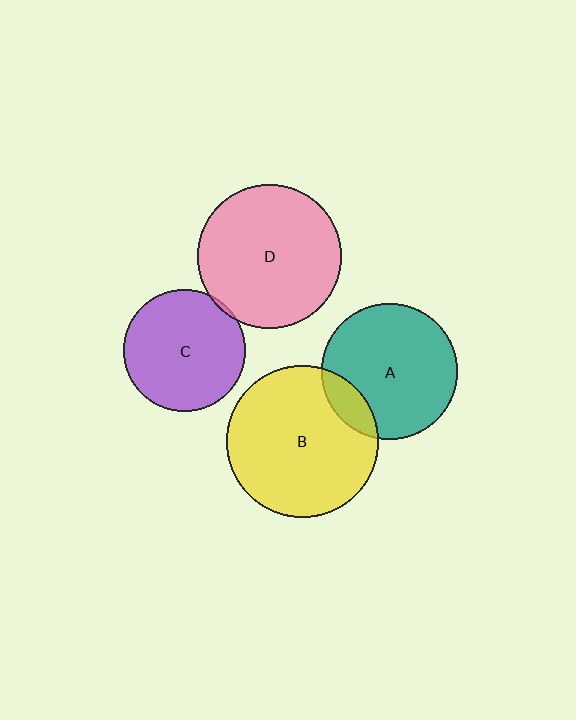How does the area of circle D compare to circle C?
Approximately 1.4 times.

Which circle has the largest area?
Circle B (yellow).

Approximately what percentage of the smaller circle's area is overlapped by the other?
Approximately 15%.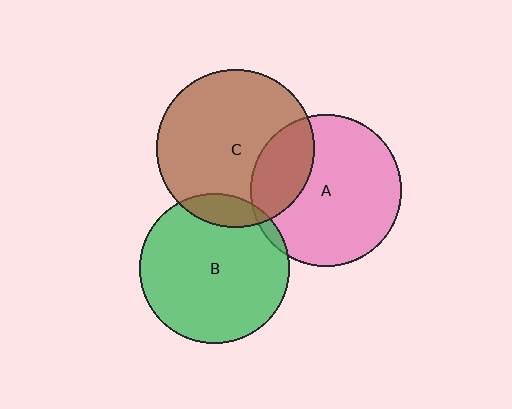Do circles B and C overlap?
Yes.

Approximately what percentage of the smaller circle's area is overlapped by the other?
Approximately 10%.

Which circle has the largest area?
Circle C (brown).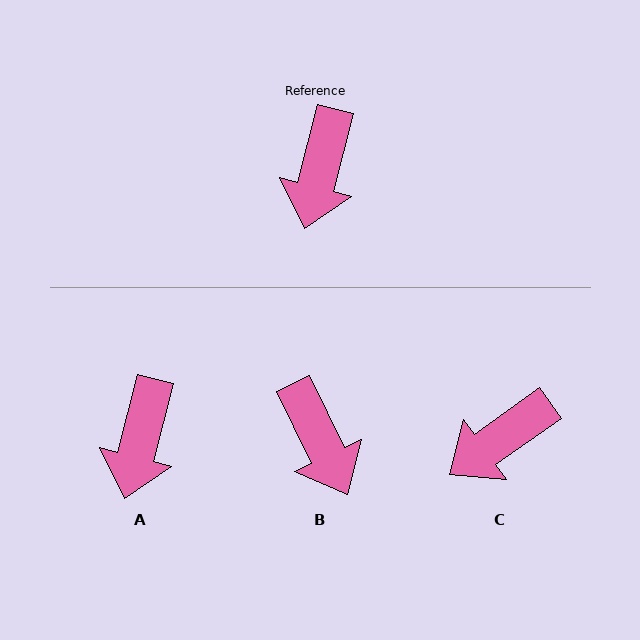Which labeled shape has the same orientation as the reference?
A.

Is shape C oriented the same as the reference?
No, it is off by about 40 degrees.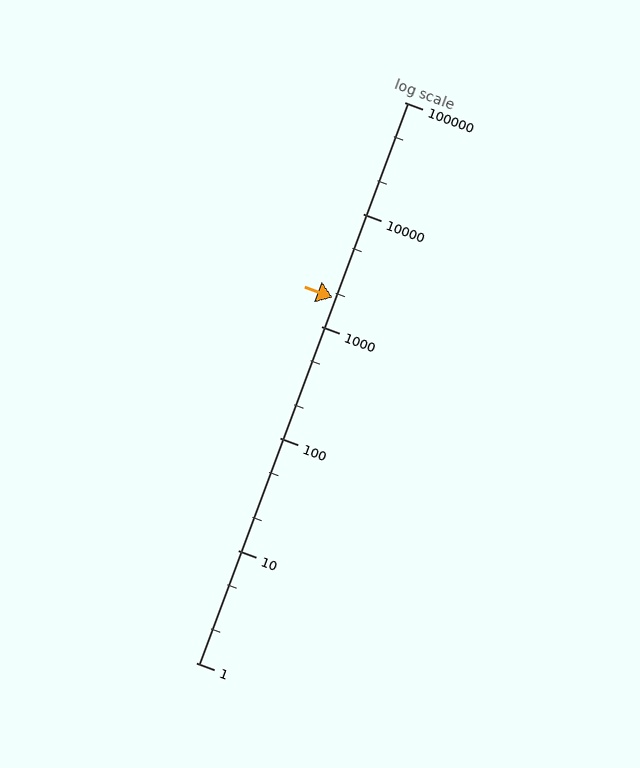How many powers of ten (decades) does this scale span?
The scale spans 5 decades, from 1 to 100000.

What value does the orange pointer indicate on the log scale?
The pointer indicates approximately 1800.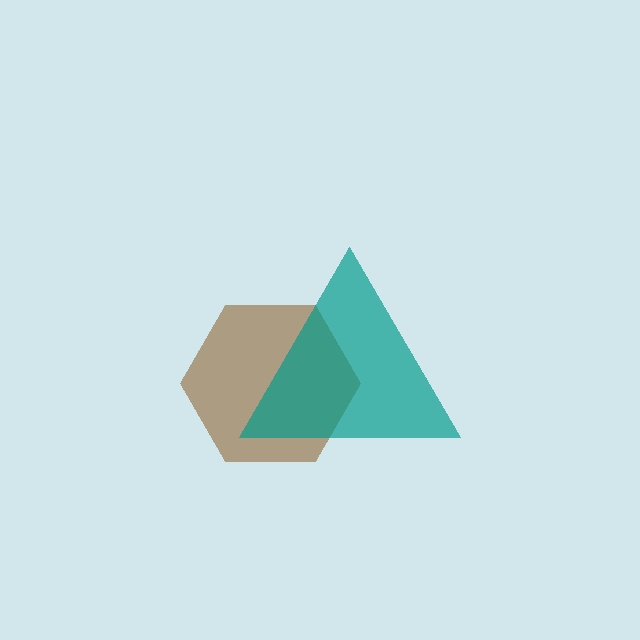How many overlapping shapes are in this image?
There are 2 overlapping shapes in the image.